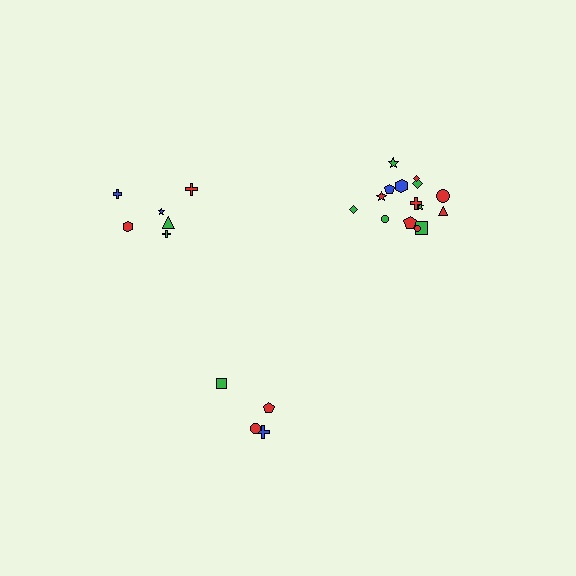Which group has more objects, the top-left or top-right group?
The top-right group.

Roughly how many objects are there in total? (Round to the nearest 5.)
Roughly 25 objects in total.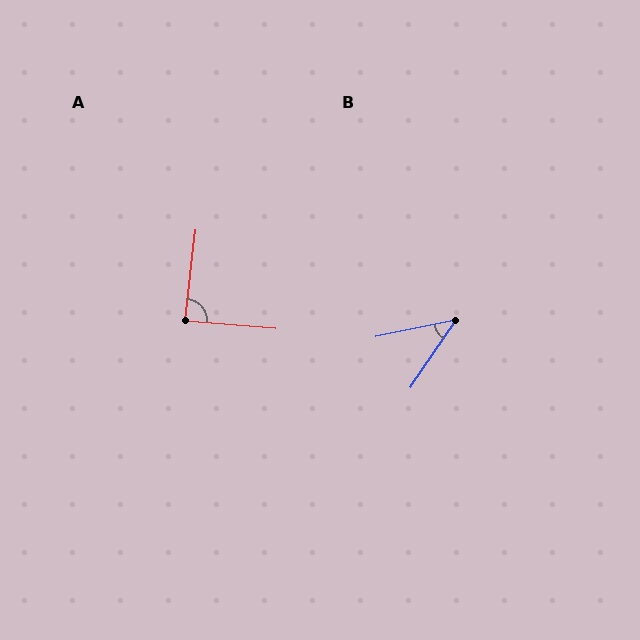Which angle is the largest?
A, at approximately 88 degrees.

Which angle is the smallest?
B, at approximately 44 degrees.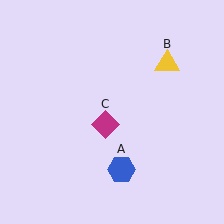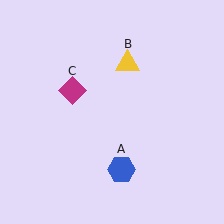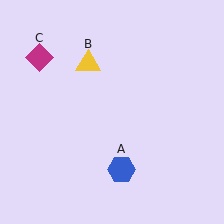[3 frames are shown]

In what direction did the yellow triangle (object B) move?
The yellow triangle (object B) moved left.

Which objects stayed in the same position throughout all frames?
Blue hexagon (object A) remained stationary.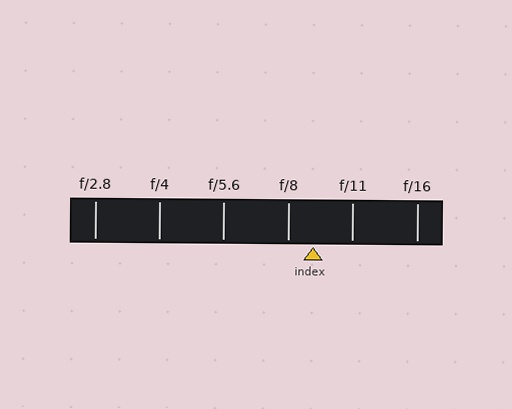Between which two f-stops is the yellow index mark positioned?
The index mark is between f/8 and f/11.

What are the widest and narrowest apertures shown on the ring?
The widest aperture shown is f/2.8 and the narrowest is f/16.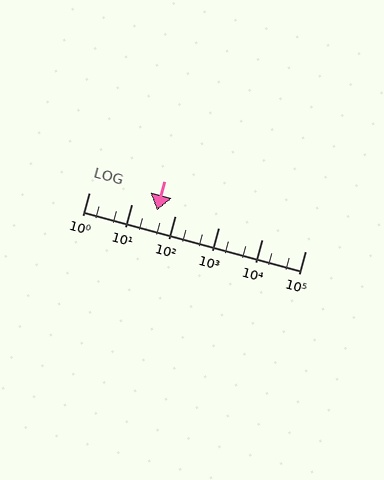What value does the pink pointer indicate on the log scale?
The pointer indicates approximately 37.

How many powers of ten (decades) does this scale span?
The scale spans 5 decades, from 1 to 100000.